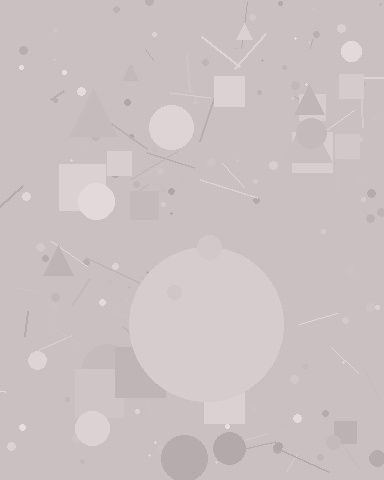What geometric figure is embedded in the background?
A circle is embedded in the background.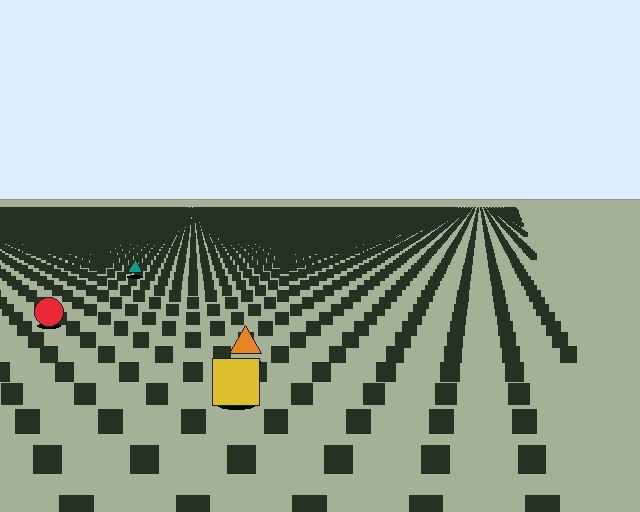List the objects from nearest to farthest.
From nearest to farthest: the yellow square, the orange triangle, the red circle, the teal triangle.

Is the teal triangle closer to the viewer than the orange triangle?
No. The orange triangle is closer — you can tell from the texture gradient: the ground texture is coarser near it.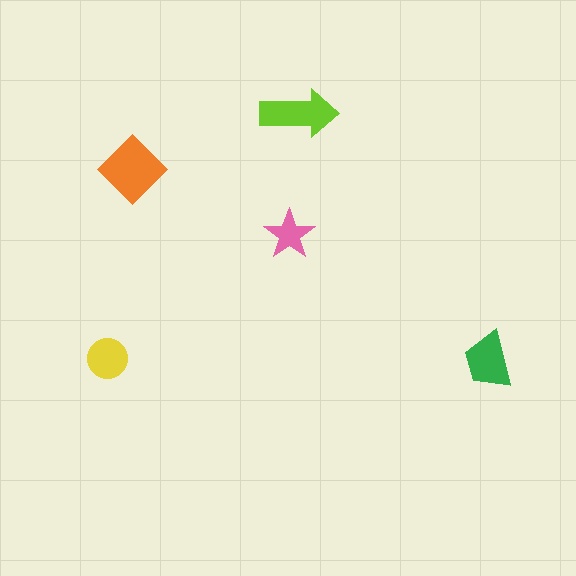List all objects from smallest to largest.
The pink star, the yellow circle, the green trapezoid, the lime arrow, the orange diamond.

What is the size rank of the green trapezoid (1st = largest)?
3rd.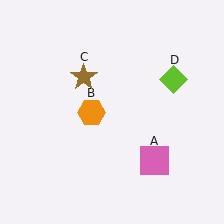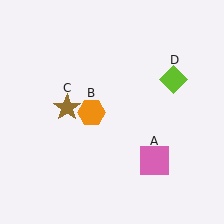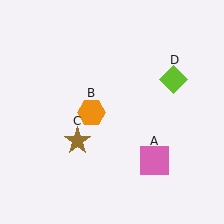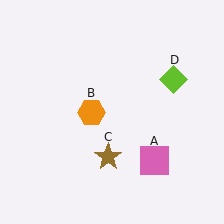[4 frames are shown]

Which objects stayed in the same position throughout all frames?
Pink square (object A) and orange hexagon (object B) and lime diamond (object D) remained stationary.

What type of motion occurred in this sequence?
The brown star (object C) rotated counterclockwise around the center of the scene.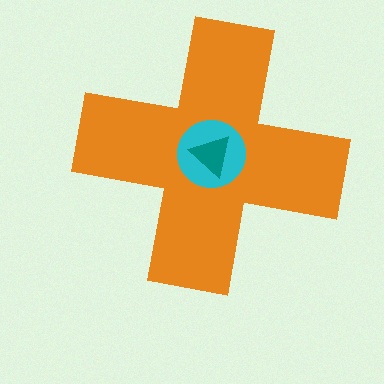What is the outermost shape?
The orange cross.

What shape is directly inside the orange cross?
The cyan circle.